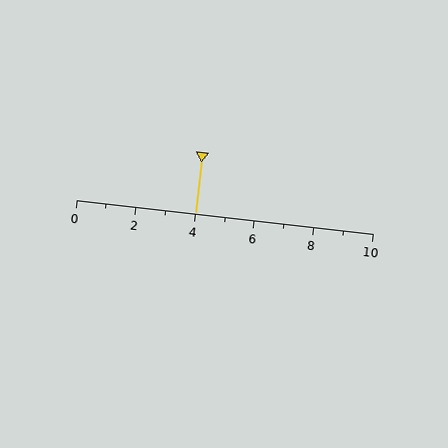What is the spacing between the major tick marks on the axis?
The major ticks are spaced 2 apart.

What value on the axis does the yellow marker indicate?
The marker indicates approximately 4.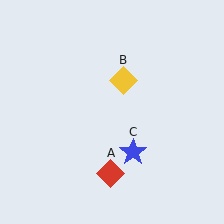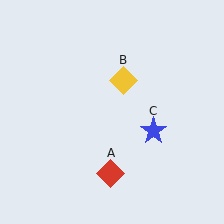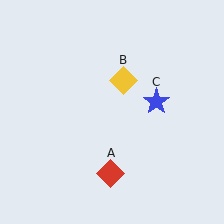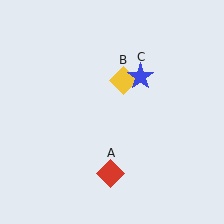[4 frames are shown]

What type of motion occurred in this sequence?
The blue star (object C) rotated counterclockwise around the center of the scene.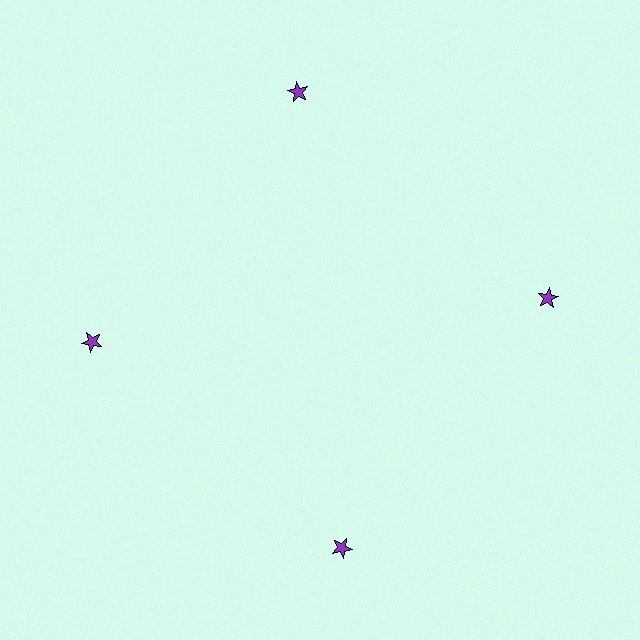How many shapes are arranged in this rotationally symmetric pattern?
There are 4 shapes, arranged in 4 groups of 1.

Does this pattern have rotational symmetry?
Yes, this pattern has 4-fold rotational symmetry. It looks the same after rotating 90 degrees around the center.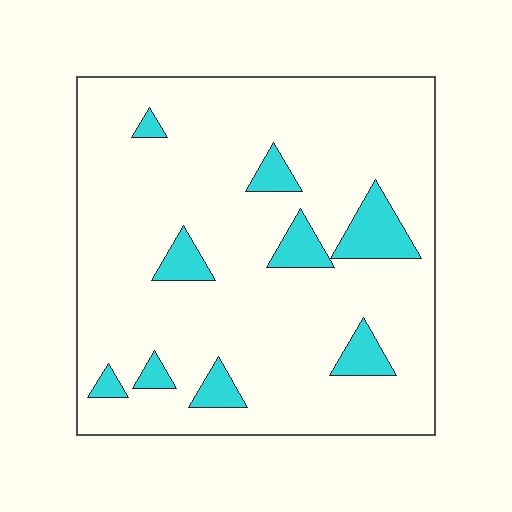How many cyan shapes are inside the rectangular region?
9.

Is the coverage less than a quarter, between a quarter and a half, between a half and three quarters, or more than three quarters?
Less than a quarter.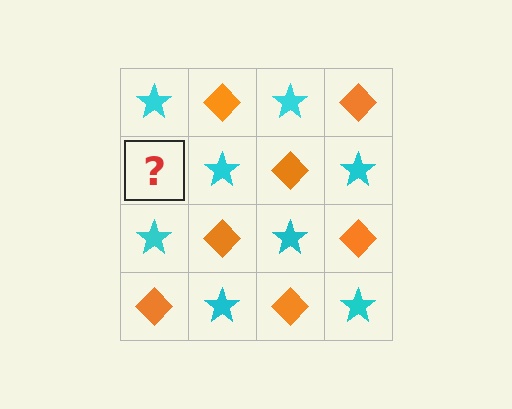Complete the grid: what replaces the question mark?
The question mark should be replaced with an orange diamond.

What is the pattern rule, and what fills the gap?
The rule is that it alternates cyan star and orange diamond in a checkerboard pattern. The gap should be filled with an orange diamond.